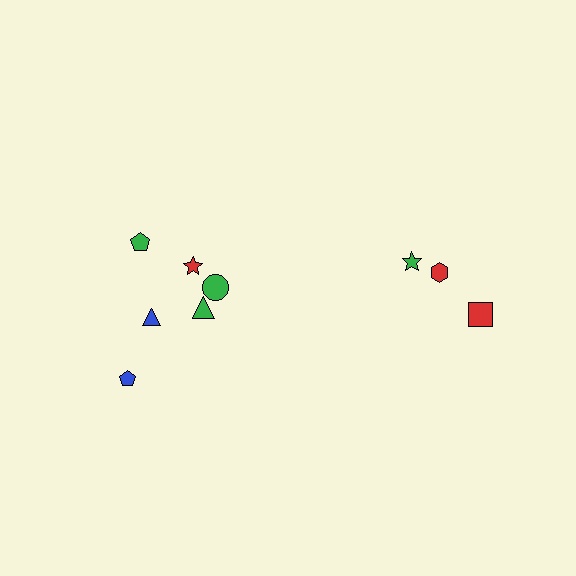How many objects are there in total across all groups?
There are 9 objects.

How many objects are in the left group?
There are 6 objects.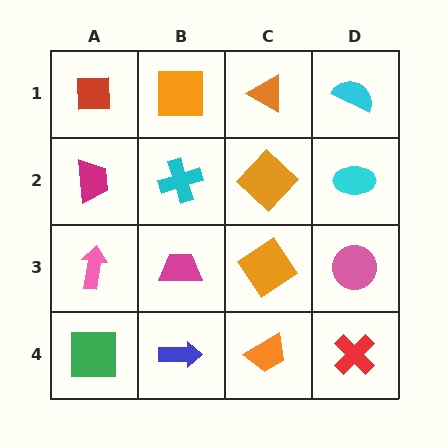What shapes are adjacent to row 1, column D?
A cyan ellipse (row 2, column D), an orange triangle (row 1, column C).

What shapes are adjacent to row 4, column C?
An orange diamond (row 3, column C), a blue arrow (row 4, column B), a red cross (row 4, column D).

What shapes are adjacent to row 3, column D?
A cyan ellipse (row 2, column D), a red cross (row 4, column D), an orange diamond (row 3, column C).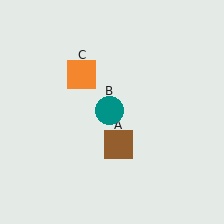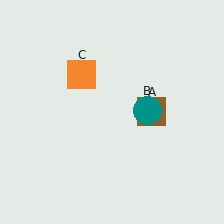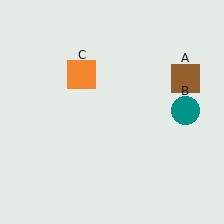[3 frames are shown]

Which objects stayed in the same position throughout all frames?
Orange square (object C) remained stationary.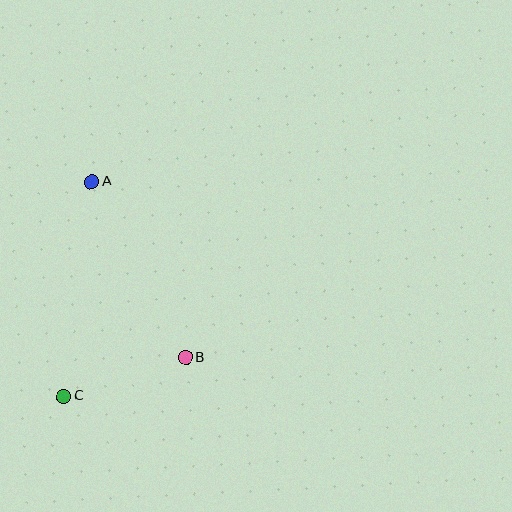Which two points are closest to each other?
Points B and C are closest to each other.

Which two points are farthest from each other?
Points A and C are farthest from each other.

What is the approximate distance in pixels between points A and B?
The distance between A and B is approximately 199 pixels.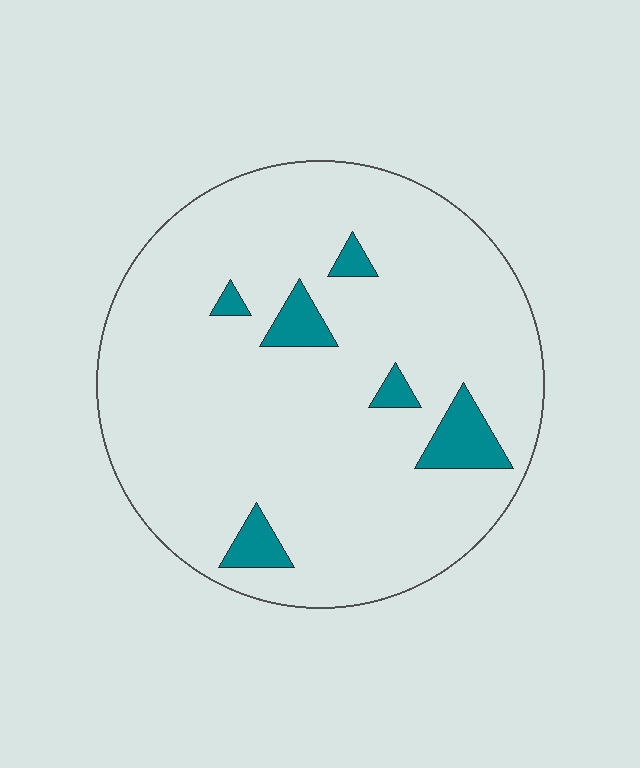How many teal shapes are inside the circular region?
6.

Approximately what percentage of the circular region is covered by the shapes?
Approximately 10%.